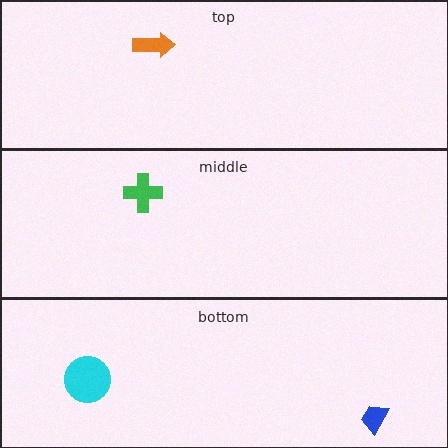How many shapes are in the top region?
1.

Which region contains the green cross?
The middle region.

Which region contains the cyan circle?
The bottom region.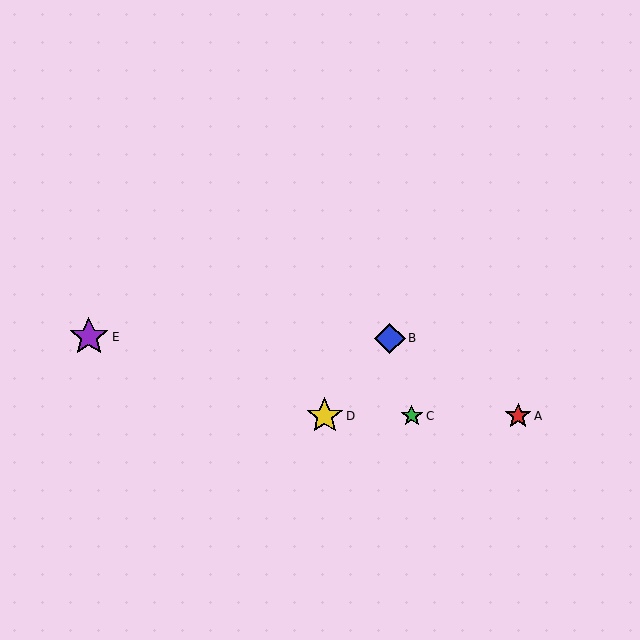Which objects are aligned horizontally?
Objects A, C, D are aligned horizontally.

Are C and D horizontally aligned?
Yes, both are at y≈416.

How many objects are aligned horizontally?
3 objects (A, C, D) are aligned horizontally.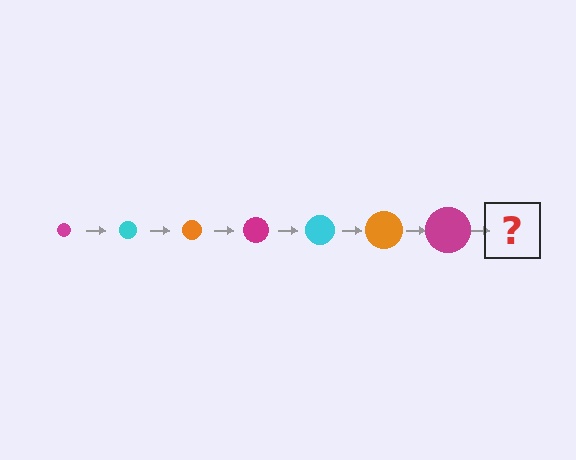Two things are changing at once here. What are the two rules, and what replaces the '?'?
The two rules are that the circle grows larger each step and the color cycles through magenta, cyan, and orange. The '?' should be a cyan circle, larger than the previous one.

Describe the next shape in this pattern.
It should be a cyan circle, larger than the previous one.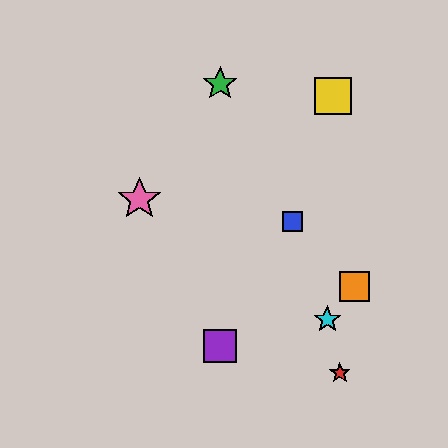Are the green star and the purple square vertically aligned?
Yes, both are at x≈220.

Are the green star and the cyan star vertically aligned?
No, the green star is at x≈220 and the cyan star is at x≈327.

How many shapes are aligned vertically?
2 shapes (the green star, the purple square) are aligned vertically.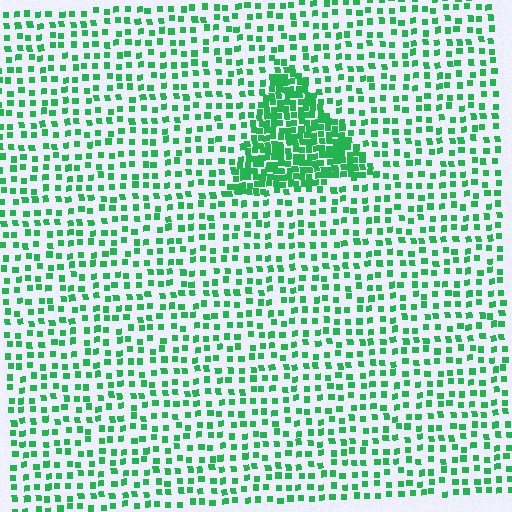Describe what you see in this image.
The image contains small green elements arranged at two different densities. A triangle-shaped region is visible where the elements are more densely packed than the surrounding area.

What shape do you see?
I see a triangle.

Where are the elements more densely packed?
The elements are more densely packed inside the triangle boundary.